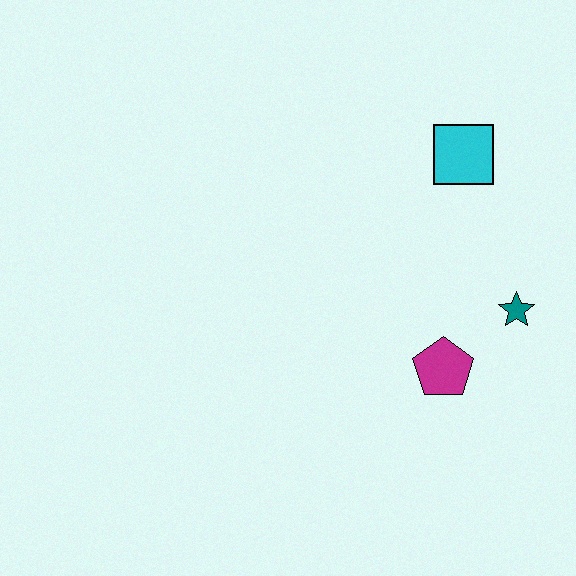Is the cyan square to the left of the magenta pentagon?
No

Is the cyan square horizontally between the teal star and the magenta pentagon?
Yes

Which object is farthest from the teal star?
The cyan square is farthest from the teal star.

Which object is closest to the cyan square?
The teal star is closest to the cyan square.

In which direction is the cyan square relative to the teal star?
The cyan square is above the teal star.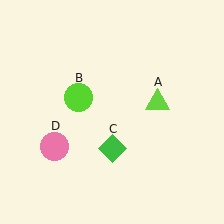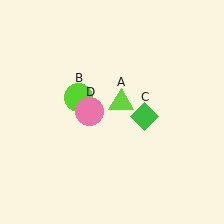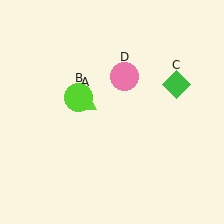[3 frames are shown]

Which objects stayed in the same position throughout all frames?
Lime circle (object B) remained stationary.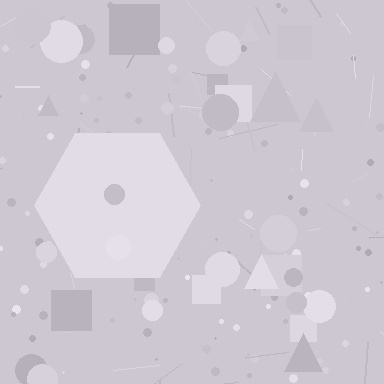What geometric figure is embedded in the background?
A hexagon is embedded in the background.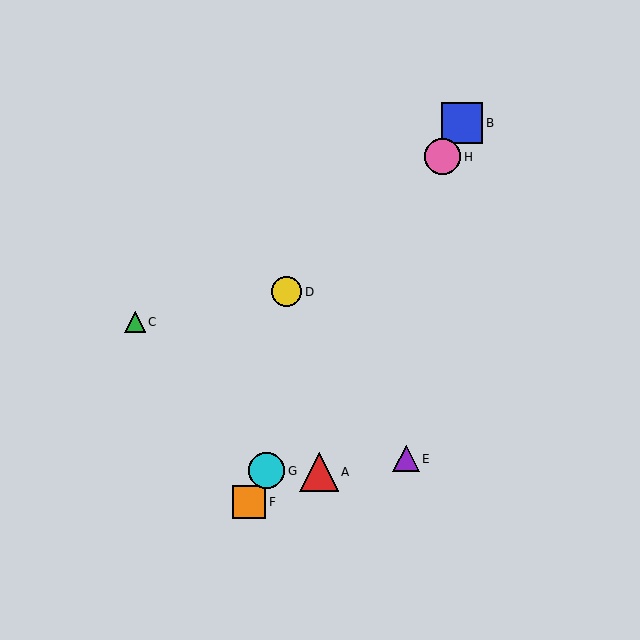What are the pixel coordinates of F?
Object F is at (249, 502).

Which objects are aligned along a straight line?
Objects B, F, G, H are aligned along a straight line.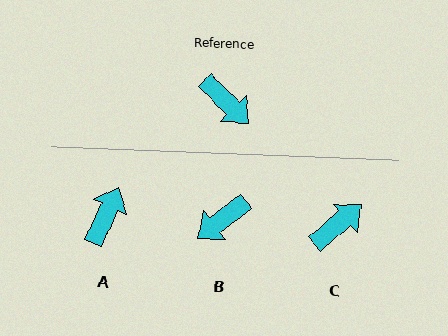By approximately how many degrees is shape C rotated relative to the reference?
Approximately 85 degrees counter-clockwise.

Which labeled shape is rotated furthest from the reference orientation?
A, about 110 degrees away.